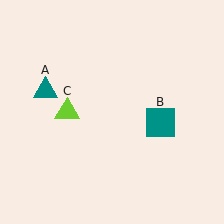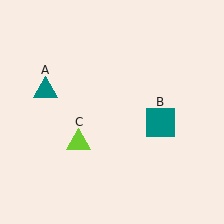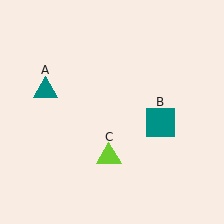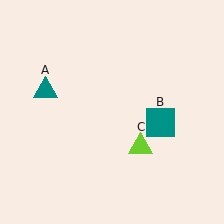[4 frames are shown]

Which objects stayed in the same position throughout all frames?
Teal triangle (object A) and teal square (object B) remained stationary.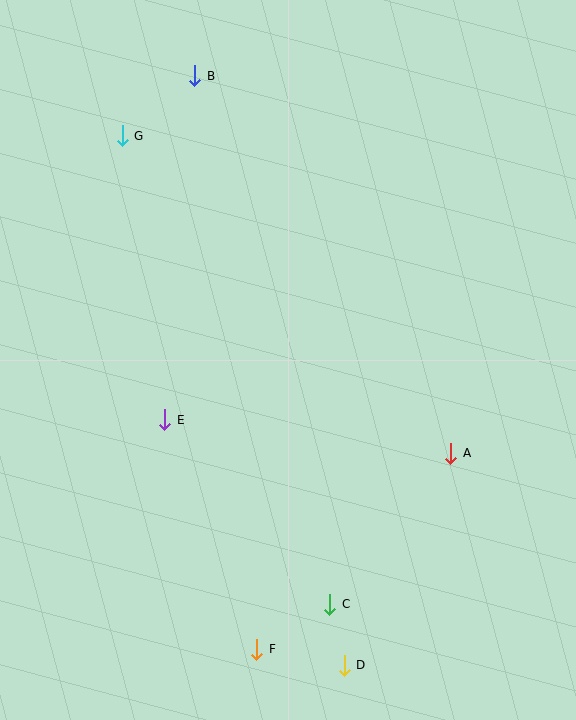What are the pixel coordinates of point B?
Point B is at (195, 76).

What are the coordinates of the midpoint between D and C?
The midpoint between D and C is at (337, 635).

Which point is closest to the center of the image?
Point E at (165, 420) is closest to the center.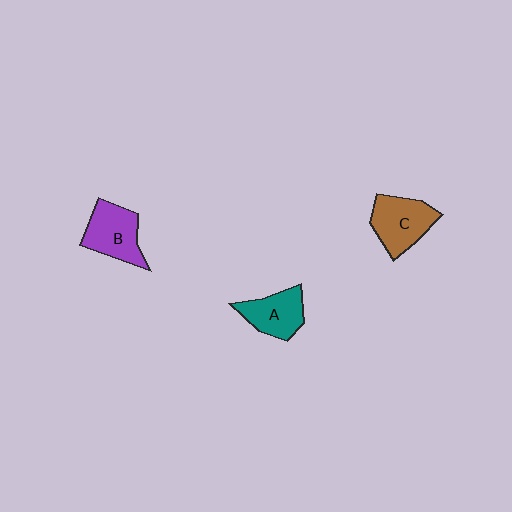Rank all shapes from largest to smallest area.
From largest to smallest: C (brown), B (purple), A (teal).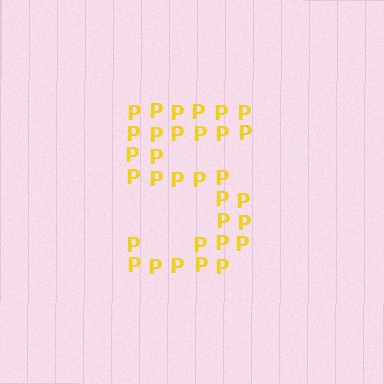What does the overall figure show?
The overall figure shows the digit 5.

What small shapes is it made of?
It is made of small letter P's.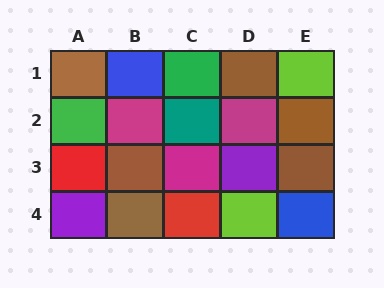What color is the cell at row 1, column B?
Blue.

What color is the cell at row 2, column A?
Green.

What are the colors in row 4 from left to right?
Purple, brown, red, lime, blue.